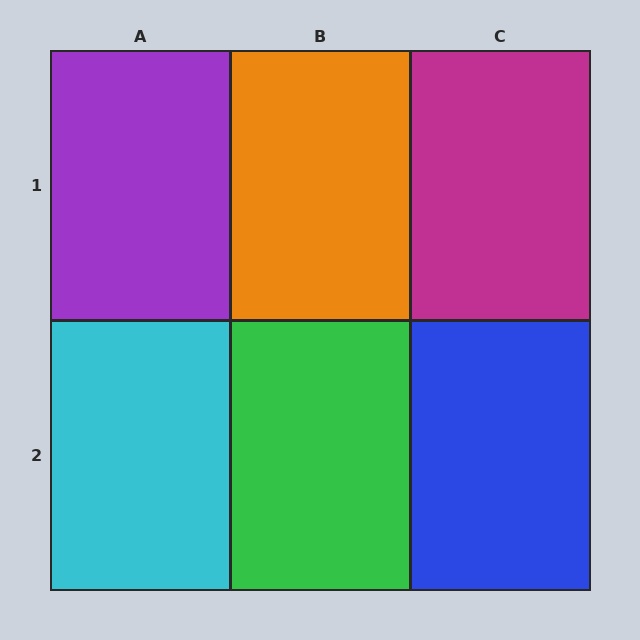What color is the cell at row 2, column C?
Blue.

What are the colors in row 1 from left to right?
Purple, orange, magenta.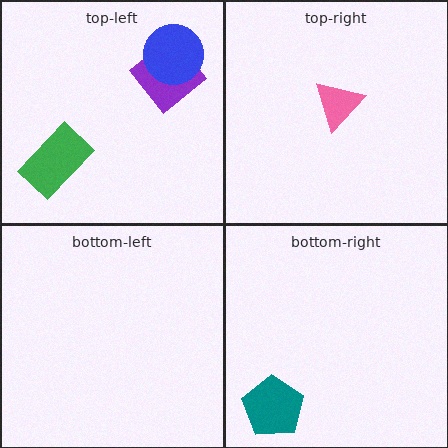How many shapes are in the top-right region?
1.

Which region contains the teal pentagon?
The bottom-right region.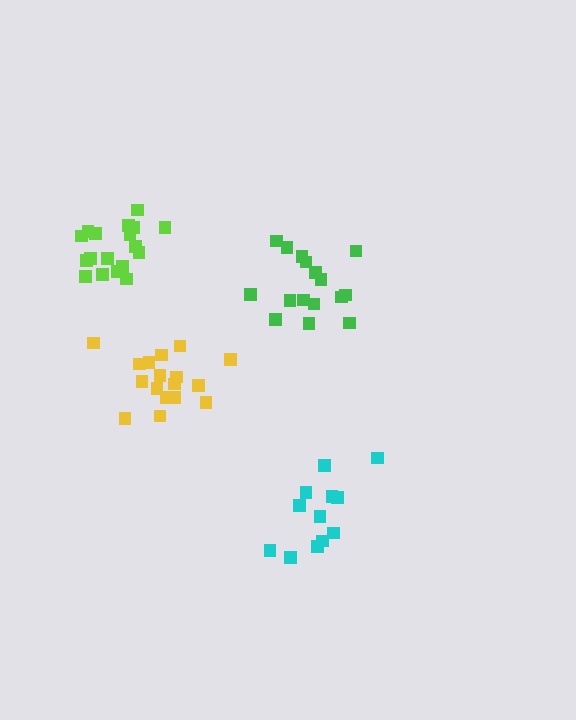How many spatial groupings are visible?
There are 4 spatial groupings.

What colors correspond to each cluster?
The clusters are colored: green, cyan, lime, yellow.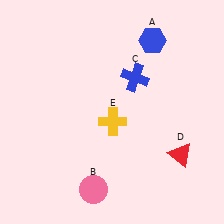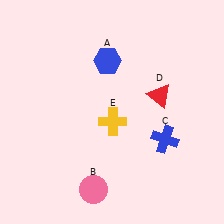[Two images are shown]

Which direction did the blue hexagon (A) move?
The blue hexagon (A) moved left.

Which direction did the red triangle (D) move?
The red triangle (D) moved up.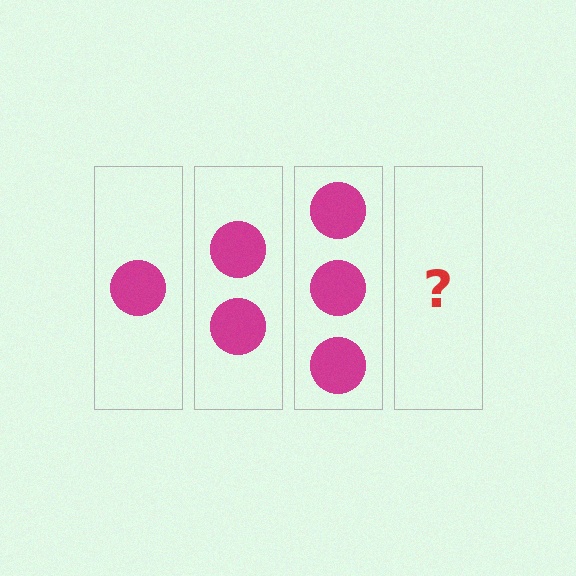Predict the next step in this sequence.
The next step is 4 circles.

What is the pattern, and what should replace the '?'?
The pattern is that each step adds one more circle. The '?' should be 4 circles.